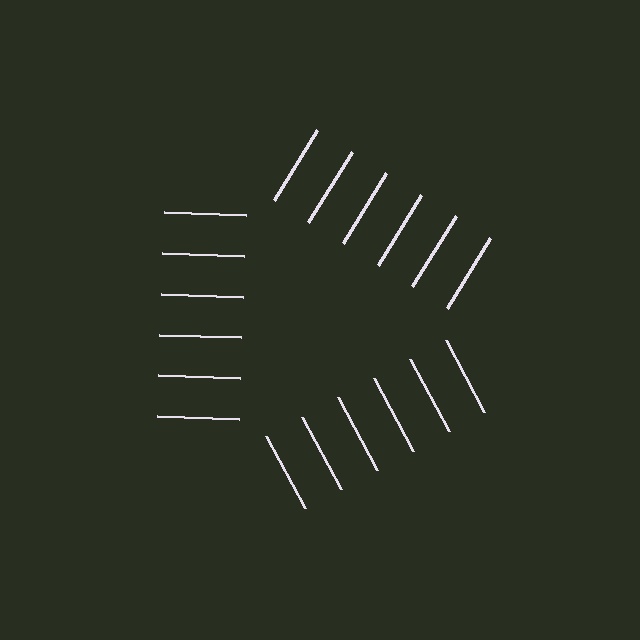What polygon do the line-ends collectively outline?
An illusory triangle — the line segments terminate on its edges but no continuous stroke is drawn.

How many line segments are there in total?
18 — 6 along each of the 3 edges.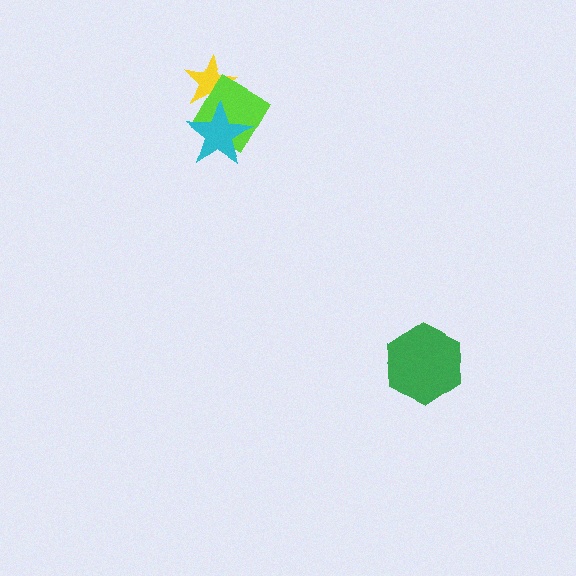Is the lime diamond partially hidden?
Yes, it is partially covered by another shape.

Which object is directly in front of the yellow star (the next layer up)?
The lime diamond is directly in front of the yellow star.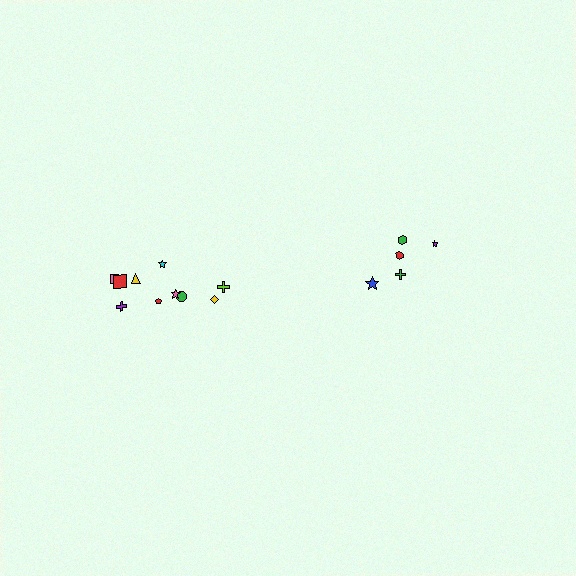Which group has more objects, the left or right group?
The left group.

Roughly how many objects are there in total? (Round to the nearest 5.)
Roughly 15 objects in total.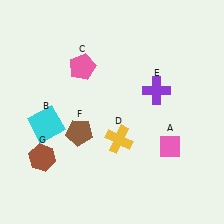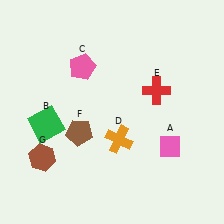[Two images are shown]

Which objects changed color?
B changed from cyan to green. D changed from yellow to orange. E changed from purple to red.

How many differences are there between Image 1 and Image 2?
There are 3 differences between the two images.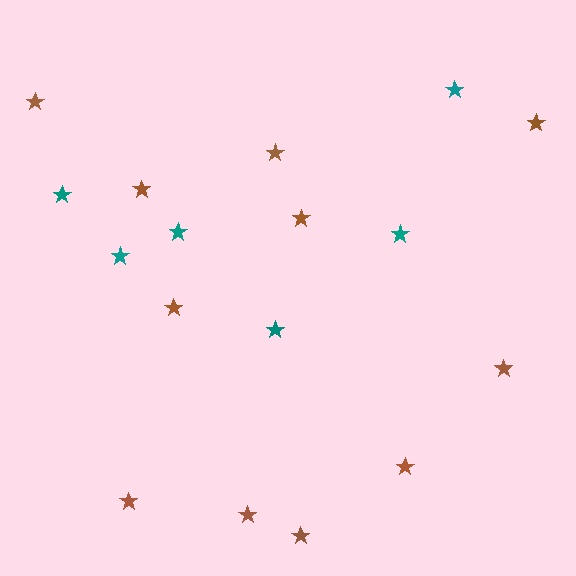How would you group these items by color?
There are 2 groups: one group of brown stars (11) and one group of teal stars (6).